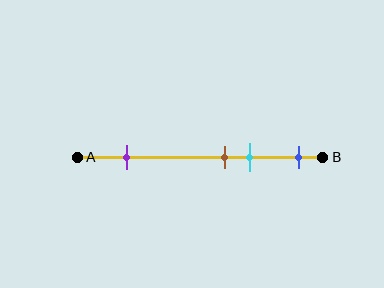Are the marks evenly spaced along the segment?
No, the marks are not evenly spaced.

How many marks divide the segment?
There are 4 marks dividing the segment.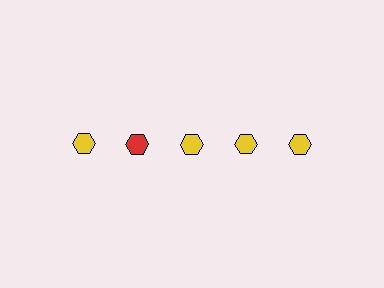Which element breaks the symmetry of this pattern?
The red hexagon in the top row, second from left column breaks the symmetry. All other shapes are yellow hexagons.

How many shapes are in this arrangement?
There are 5 shapes arranged in a grid pattern.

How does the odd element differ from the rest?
It has a different color: red instead of yellow.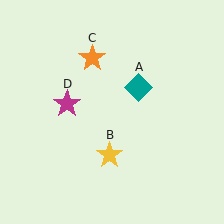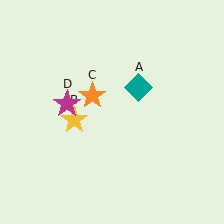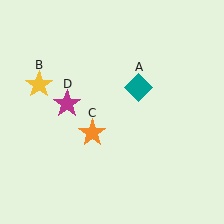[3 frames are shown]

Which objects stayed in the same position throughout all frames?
Teal diamond (object A) and magenta star (object D) remained stationary.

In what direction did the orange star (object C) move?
The orange star (object C) moved down.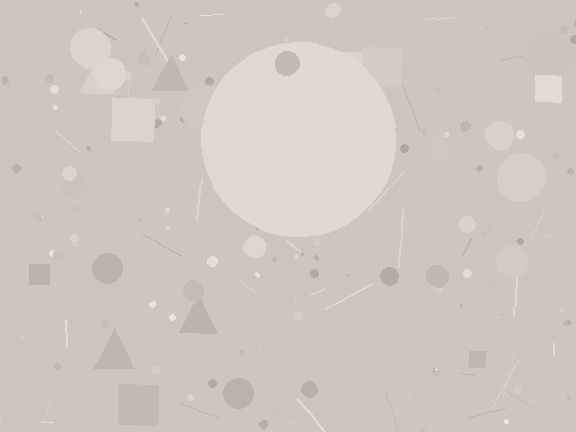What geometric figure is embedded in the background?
A circle is embedded in the background.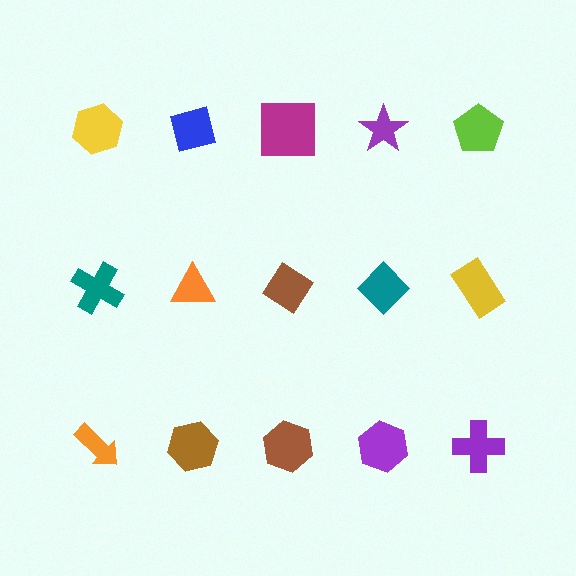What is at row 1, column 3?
A magenta square.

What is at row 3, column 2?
A brown hexagon.